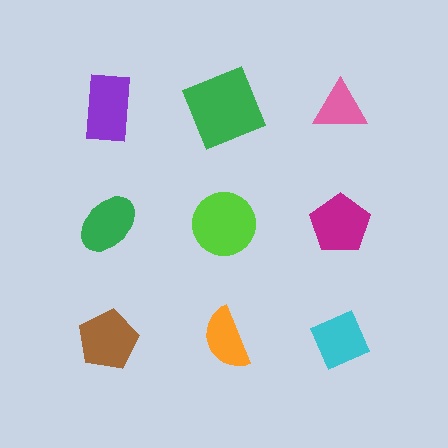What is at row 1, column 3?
A pink triangle.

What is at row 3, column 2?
An orange semicircle.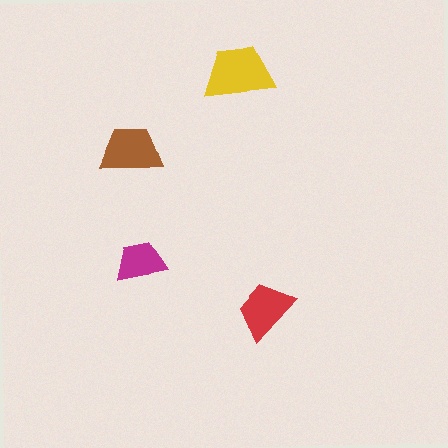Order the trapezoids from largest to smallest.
the yellow one, the brown one, the red one, the magenta one.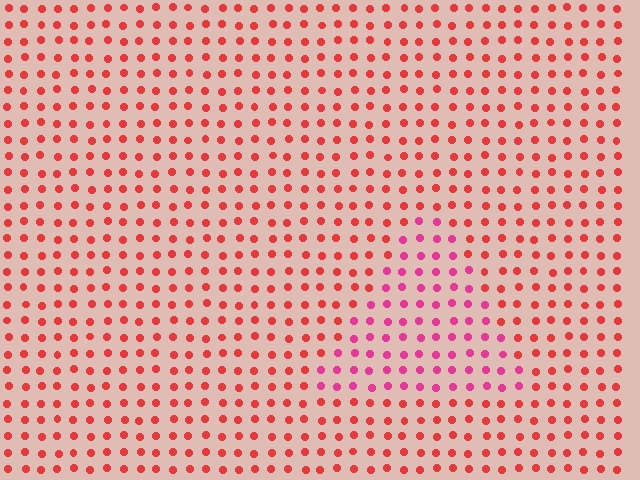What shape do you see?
I see a triangle.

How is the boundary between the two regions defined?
The boundary is defined purely by a slight shift in hue (about 33 degrees). Spacing, size, and orientation are identical on both sides.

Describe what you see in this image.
The image is filled with small red elements in a uniform arrangement. A triangle-shaped region is visible where the elements are tinted to a slightly different hue, forming a subtle color boundary.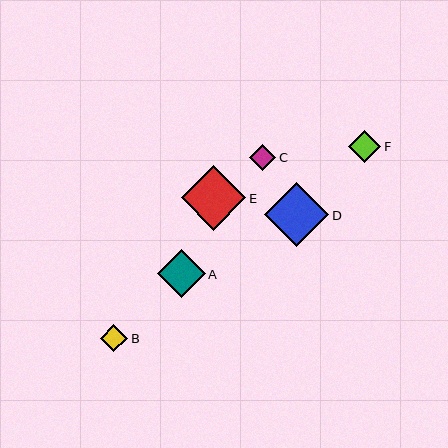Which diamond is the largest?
Diamond E is the largest with a size of approximately 64 pixels.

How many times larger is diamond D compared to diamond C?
Diamond D is approximately 2.4 times the size of diamond C.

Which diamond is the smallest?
Diamond C is the smallest with a size of approximately 26 pixels.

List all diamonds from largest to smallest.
From largest to smallest: E, D, A, F, B, C.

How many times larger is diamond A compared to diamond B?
Diamond A is approximately 1.8 times the size of diamond B.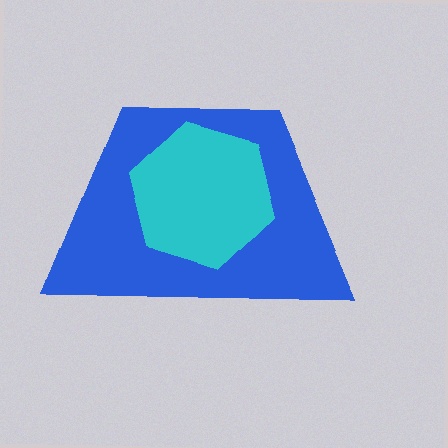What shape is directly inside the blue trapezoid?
The cyan hexagon.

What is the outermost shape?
The blue trapezoid.